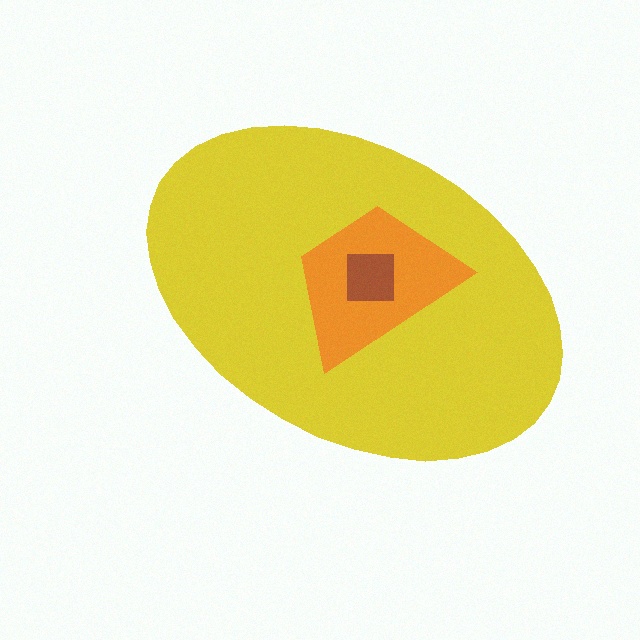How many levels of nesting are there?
3.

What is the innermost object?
The brown square.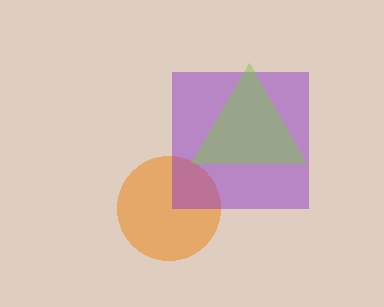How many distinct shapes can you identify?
There are 3 distinct shapes: an orange circle, a purple square, a lime triangle.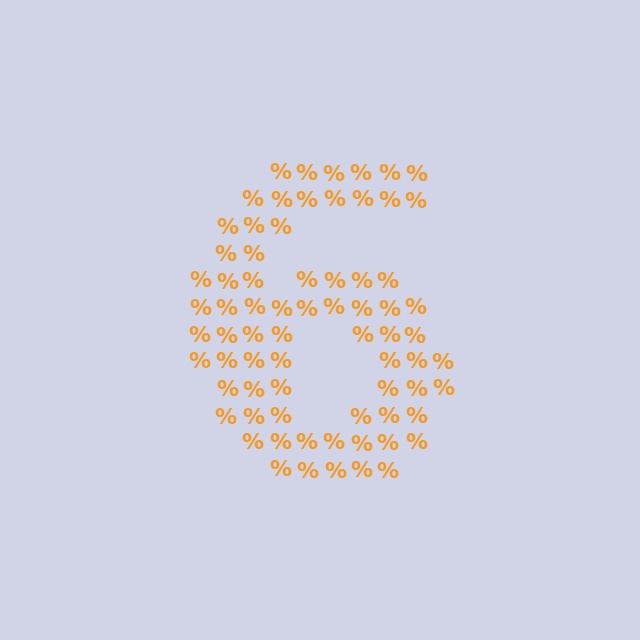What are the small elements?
The small elements are percent signs.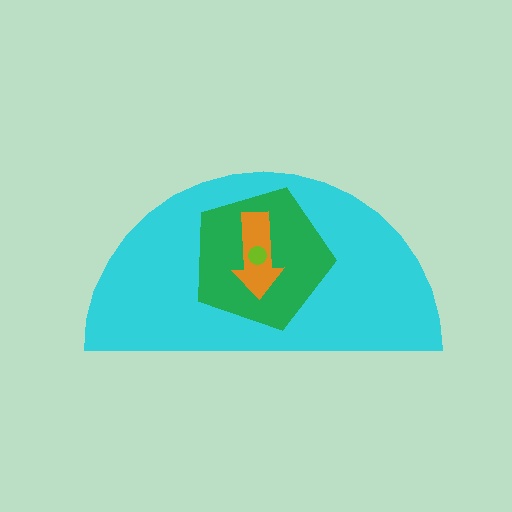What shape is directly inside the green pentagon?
The orange arrow.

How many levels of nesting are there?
4.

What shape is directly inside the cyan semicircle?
The green pentagon.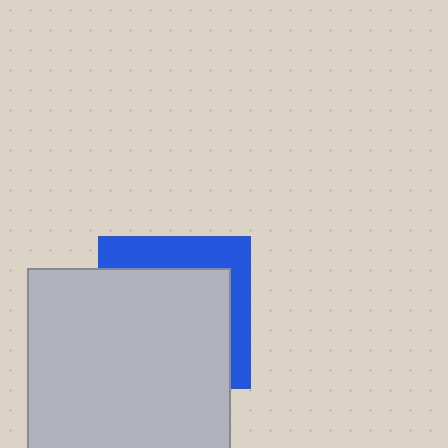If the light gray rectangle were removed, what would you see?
You would see the complete blue square.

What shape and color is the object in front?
The object in front is a light gray rectangle.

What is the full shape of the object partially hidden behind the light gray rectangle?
The partially hidden object is a blue square.